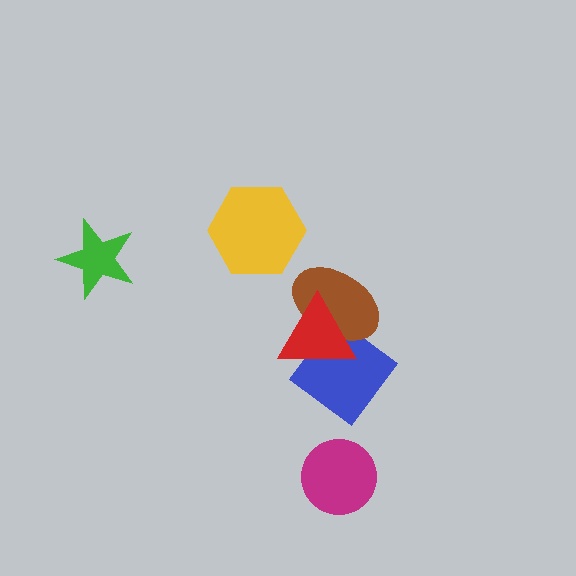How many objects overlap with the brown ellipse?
2 objects overlap with the brown ellipse.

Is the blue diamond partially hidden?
Yes, it is partially covered by another shape.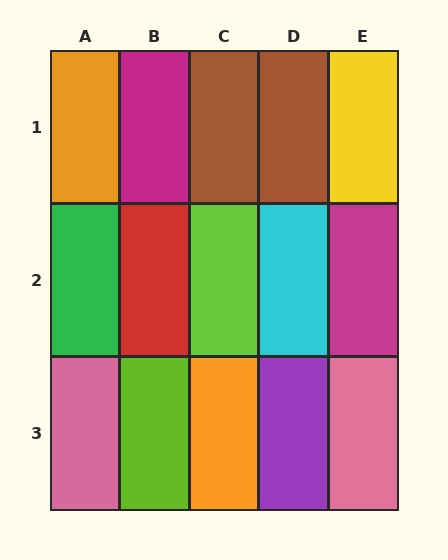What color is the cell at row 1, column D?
Brown.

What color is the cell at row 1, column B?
Magenta.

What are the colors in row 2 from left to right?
Green, red, lime, cyan, magenta.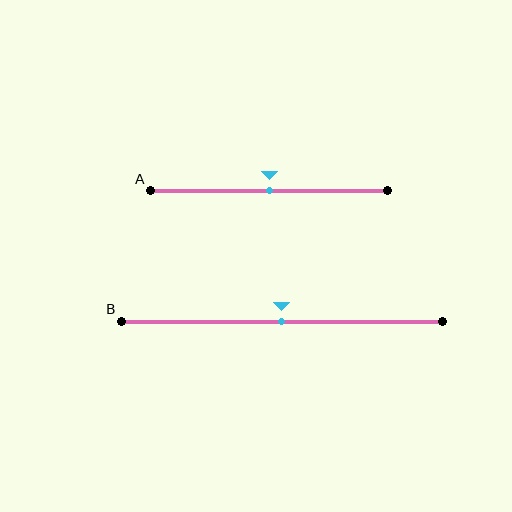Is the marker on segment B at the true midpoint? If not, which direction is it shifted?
Yes, the marker on segment B is at the true midpoint.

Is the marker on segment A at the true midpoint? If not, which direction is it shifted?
Yes, the marker on segment A is at the true midpoint.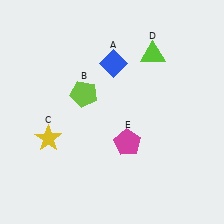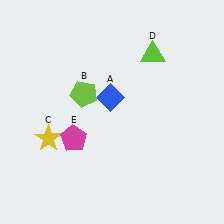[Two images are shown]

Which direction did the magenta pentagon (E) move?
The magenta pentagon (E) moved left.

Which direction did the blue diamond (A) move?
The blue diamond (A) moved down.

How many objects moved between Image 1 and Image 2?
2 objects moved between the two images.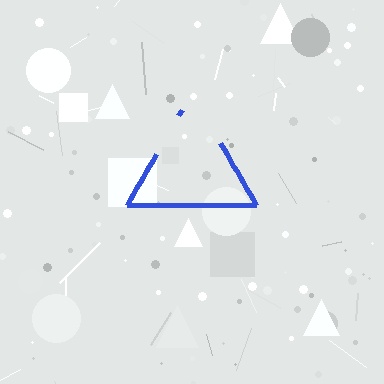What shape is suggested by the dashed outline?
The dashed outline suggests a triangle.